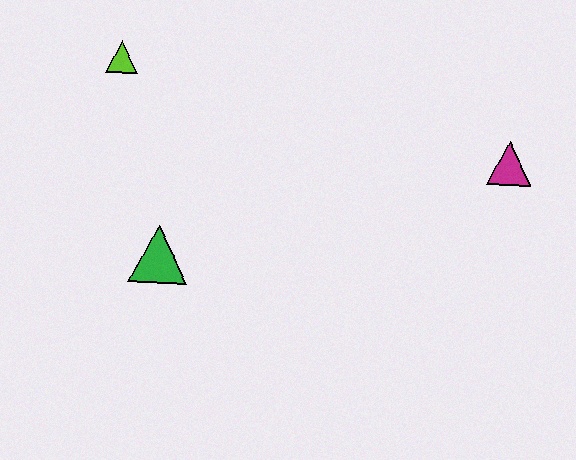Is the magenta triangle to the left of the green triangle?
No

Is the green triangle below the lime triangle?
Yes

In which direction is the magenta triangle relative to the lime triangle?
The magenta triangle is to the right of the lime triangle.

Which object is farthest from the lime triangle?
The magenta triangle is farthest from the lime triangle.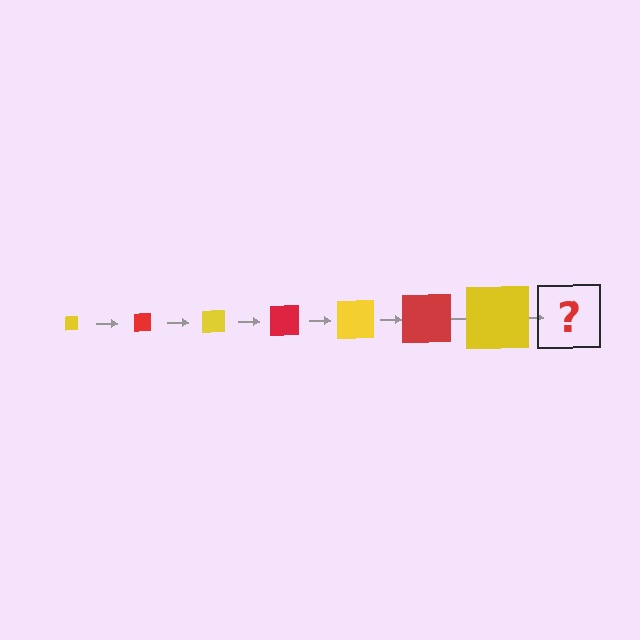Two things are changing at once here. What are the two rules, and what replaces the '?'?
The two rules are that the square grows larger each step and the color cycles through yellow and red. The '?' should be a red square, larger than the previous one.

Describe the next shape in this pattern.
It should be a red square, larger than the previous one.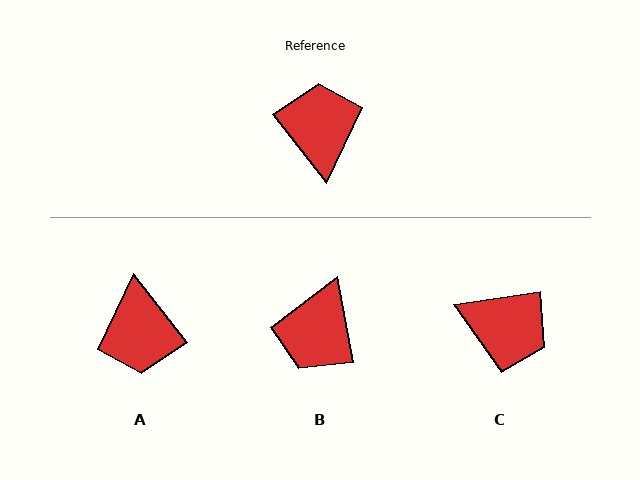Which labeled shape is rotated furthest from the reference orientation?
A, about 180 degrees away.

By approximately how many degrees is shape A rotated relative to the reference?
Approximately 180 degrees counter-clockwise.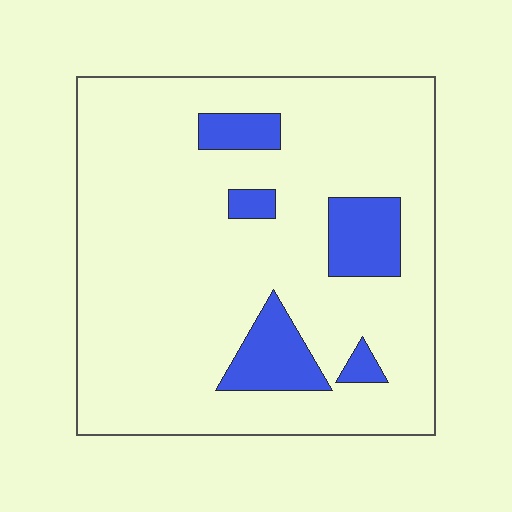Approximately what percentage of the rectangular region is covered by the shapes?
Approximately 15%.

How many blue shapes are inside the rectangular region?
5.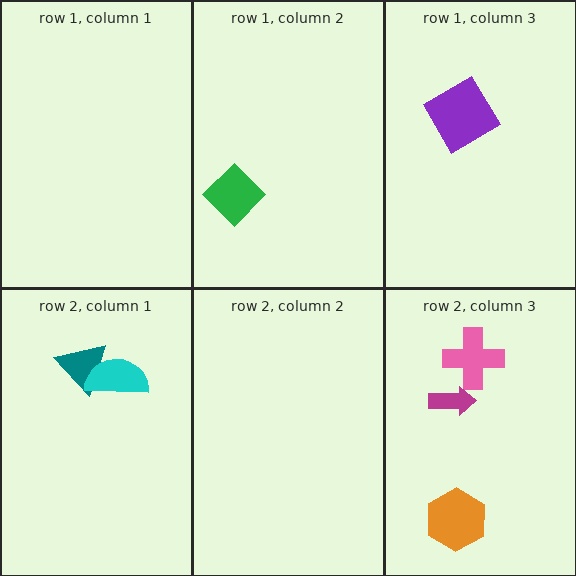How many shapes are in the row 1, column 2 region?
1.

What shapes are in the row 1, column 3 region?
The purple diamond.